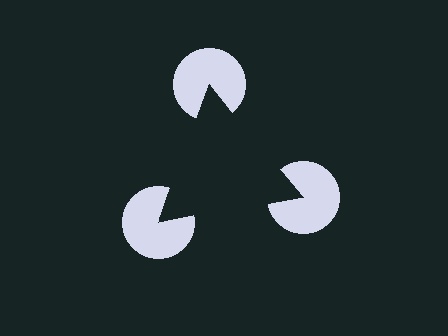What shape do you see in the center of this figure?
An illusory triangle — its edges are inferred from the aligned wedge cuts in the pac-man discs, not physically drawn.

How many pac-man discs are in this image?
There are 3 — one at each vertex of the illusory triangle.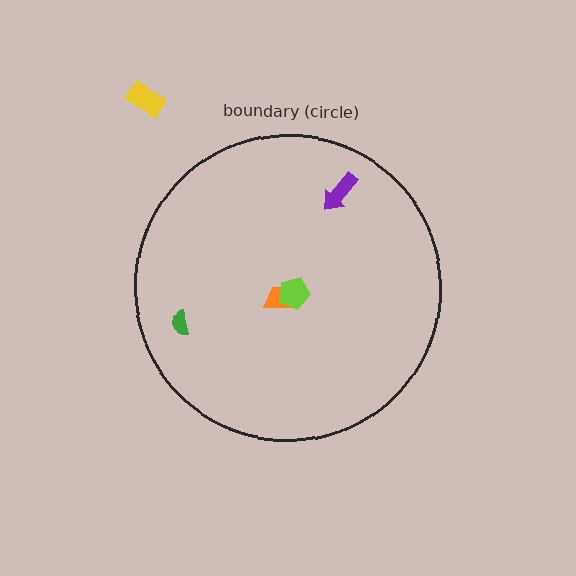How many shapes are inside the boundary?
4 inside, 1 outside.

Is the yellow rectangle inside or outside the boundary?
Outside.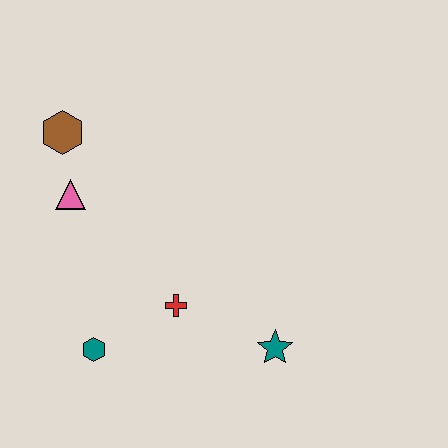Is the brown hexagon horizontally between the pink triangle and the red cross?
No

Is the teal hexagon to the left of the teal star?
Yes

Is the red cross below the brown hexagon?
Yes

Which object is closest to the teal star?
The red cross is closest to the teal star.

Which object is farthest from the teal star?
The brown hexagon is farthest from the teal star.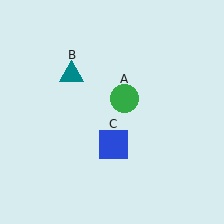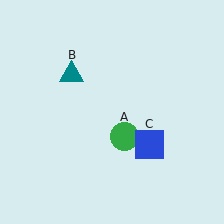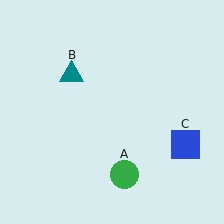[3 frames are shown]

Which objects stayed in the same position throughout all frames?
Teal triangle (object B) remained stationary.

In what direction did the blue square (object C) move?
The blue square (object C) moved right.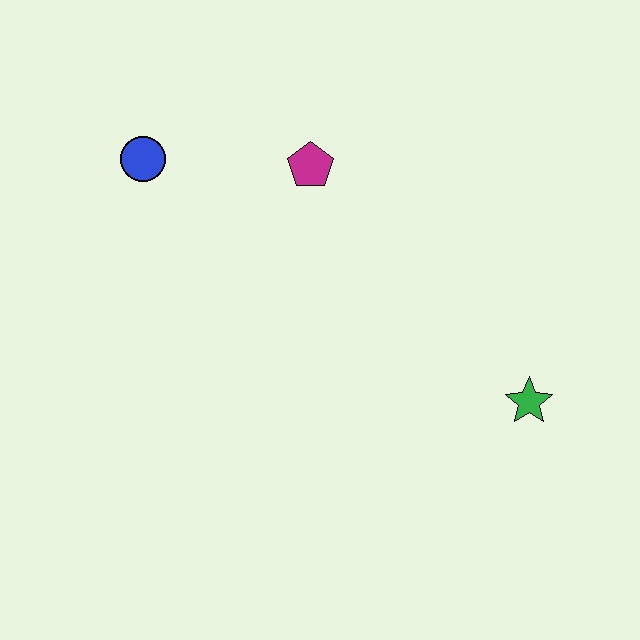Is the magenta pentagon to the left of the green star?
Yes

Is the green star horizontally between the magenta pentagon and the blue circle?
No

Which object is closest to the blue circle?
The magenta pentagon is closest to the blue circle.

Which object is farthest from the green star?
The blue circle is farthest from the green star.